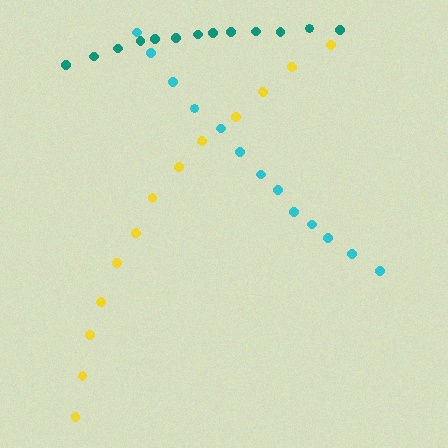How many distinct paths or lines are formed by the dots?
There are 3 distinct paths.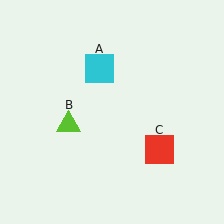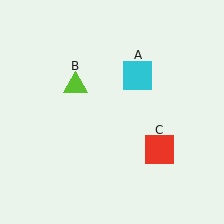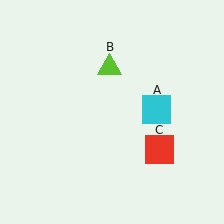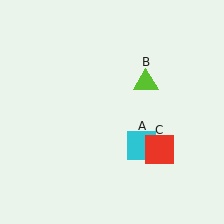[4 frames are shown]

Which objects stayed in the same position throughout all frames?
Red square (object C) remained stationary.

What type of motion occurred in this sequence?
The cyan square (object A), lime triangle (object B) rotated clockwise around the center of the scene.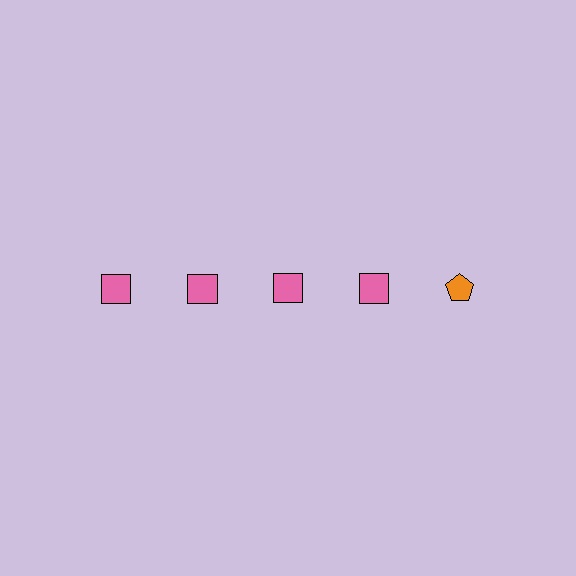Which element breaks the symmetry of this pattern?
The orange pentagon in the top row, rightmost column breaks the symmetry. All other shapes are pink squares.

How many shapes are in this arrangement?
There are 5 shapes arranged in a grid pattern.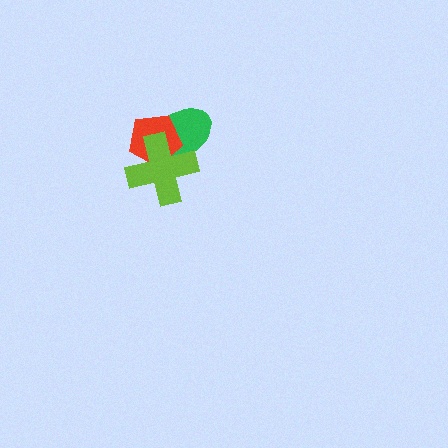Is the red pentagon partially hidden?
Yes, it is partially covered by another shape.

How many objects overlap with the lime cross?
2 objects overlap with the lime cross.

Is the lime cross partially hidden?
No, no other shape covers it.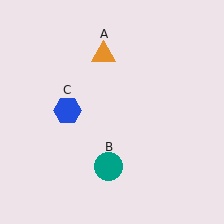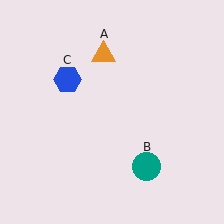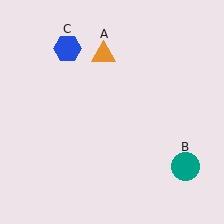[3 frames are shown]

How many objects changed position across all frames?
2 objects changed position: teal circle (object B), blue hexagon (object C).